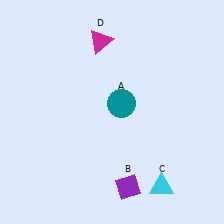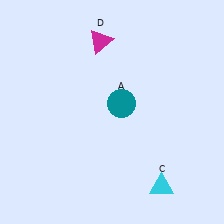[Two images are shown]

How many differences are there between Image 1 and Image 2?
There is 1 difference between the two images.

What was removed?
The purple diamond (B) was removed in Image 2.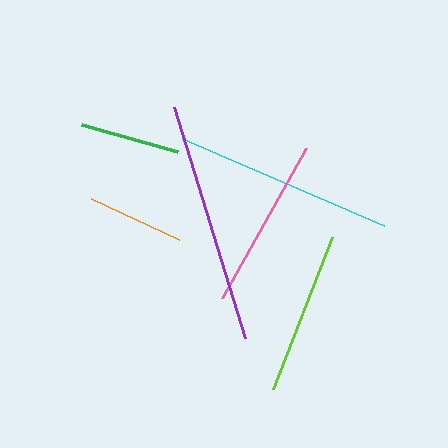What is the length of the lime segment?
The lime segment is approximately 163 pixels long.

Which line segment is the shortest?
The orange line is the shortest at approximately 97 pixels.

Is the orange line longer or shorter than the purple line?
The purple line is longer than the orange line.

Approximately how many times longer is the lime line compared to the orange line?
The lime line is approximately 1.7 times the length of the orange line.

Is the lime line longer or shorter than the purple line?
The purple line is longer than the lime line.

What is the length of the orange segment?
The orange segment is approximately 97 pixels long.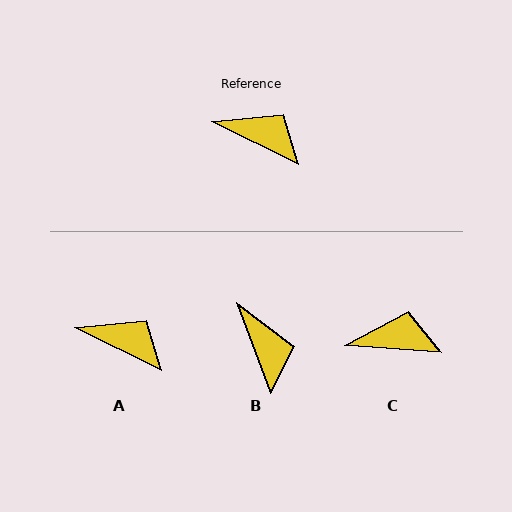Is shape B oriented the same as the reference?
No, it is off by about 44 degrees.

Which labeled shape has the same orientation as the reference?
A.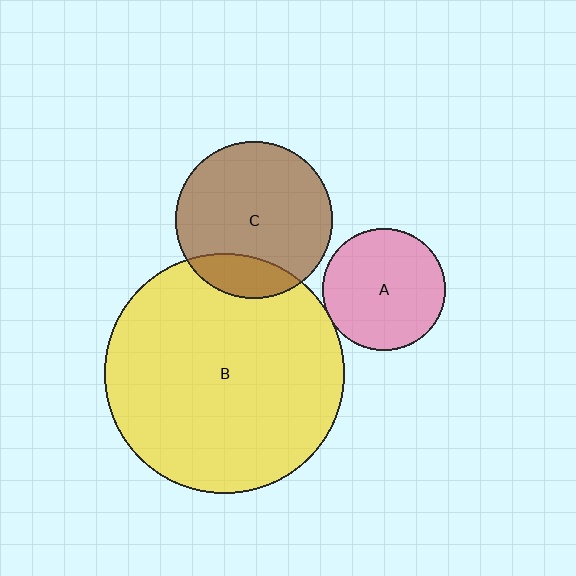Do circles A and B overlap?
Yes.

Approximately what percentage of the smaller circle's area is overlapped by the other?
Approximately 5%.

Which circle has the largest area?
Circle B (yellow).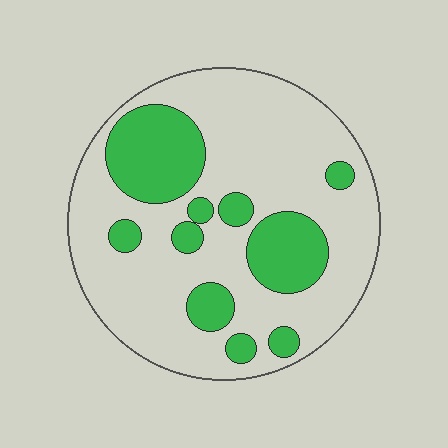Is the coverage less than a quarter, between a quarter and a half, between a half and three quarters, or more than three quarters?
Between a quarter and a half.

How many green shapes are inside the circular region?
10.